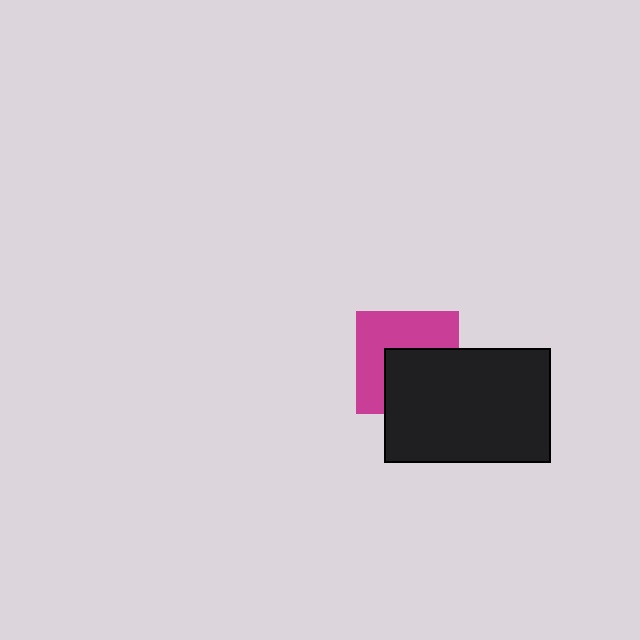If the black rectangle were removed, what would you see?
You would see the complete magenta square.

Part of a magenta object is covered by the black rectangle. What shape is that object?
It is a square.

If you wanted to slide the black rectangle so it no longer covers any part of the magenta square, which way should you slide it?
Slide it toward the lower-right — that is the most direct way to separate the two shapes.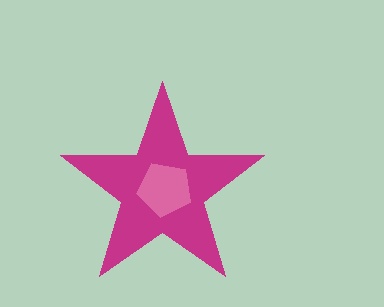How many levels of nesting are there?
2.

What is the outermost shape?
The magenta star.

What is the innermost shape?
The pink pentagon.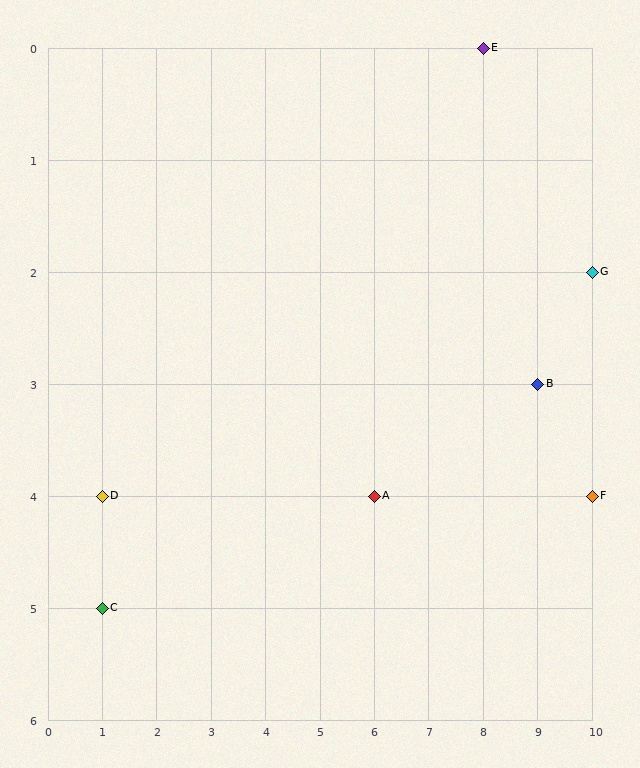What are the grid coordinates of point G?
Point G is at grid coordinates (10, 2).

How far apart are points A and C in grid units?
Points A and C are 5 columns and 1 row apart (about 5.1 grid units diagonally).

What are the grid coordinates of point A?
Point A is at grid coordinates (6, 4).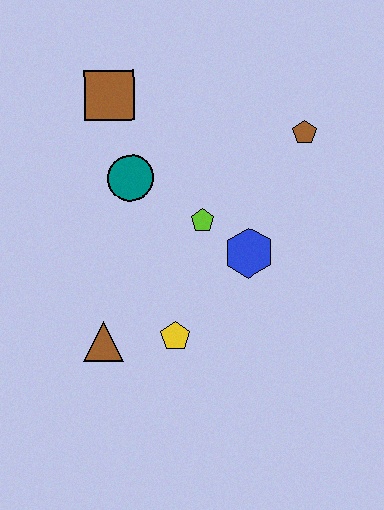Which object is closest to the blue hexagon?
The lime pentagon is closest to the blue hexagon.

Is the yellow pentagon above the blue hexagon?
No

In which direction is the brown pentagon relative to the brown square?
The brown pentagon is to the right of the brown square.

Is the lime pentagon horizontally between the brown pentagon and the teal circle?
Yes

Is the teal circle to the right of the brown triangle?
Yes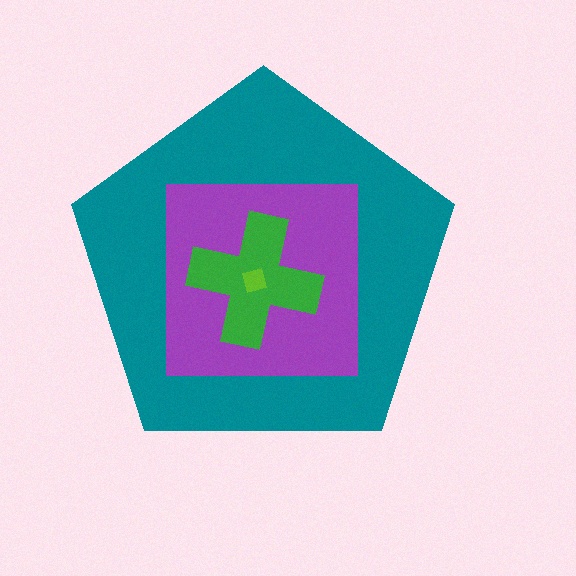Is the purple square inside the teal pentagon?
Yes.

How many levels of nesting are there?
4.